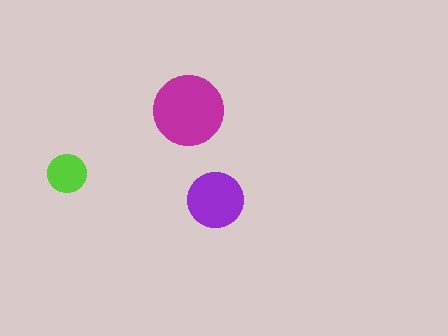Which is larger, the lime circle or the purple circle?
The purple one.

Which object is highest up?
The magenta circle is topmost.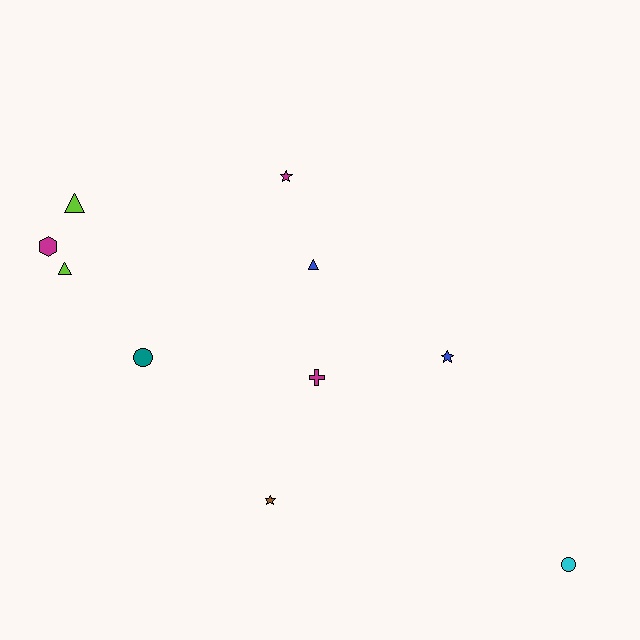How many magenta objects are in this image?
There are 3 magenta objects.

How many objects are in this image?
There are 10 objects.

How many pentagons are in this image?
There are no pentagons.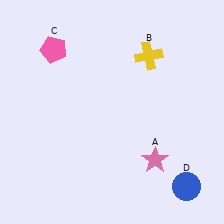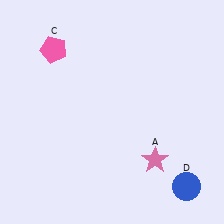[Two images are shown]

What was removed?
The yellow cross (B) was removed in Image 2.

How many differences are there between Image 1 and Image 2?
There is 1 difference between the two images.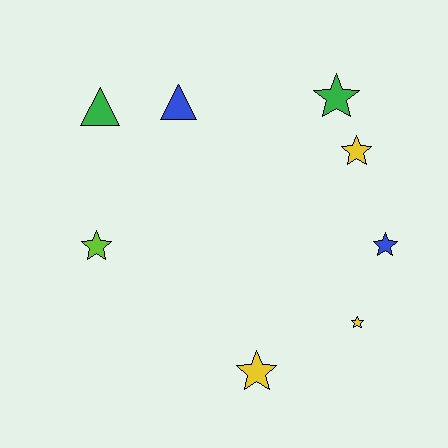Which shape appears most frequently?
Star, with 6 objects.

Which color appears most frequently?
Yellow, with 3 objects.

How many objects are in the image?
There are 8 objects.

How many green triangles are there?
There is 1 green triangle.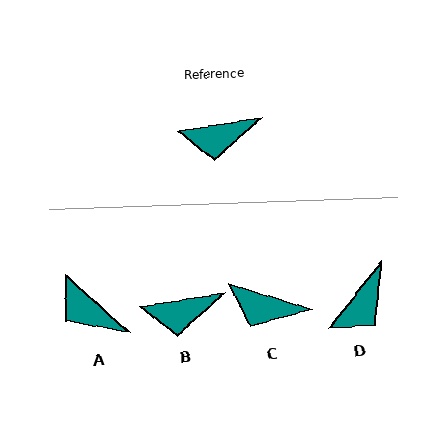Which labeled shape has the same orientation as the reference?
B.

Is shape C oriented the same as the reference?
No, it is off by about 27 degrees.